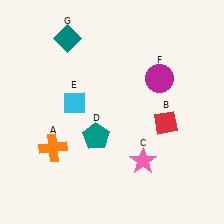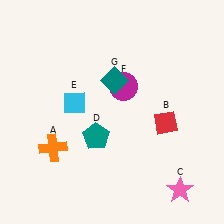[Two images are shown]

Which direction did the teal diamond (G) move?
The teal diamond (G) moved right.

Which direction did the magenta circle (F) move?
The magenta circle (F) moved left.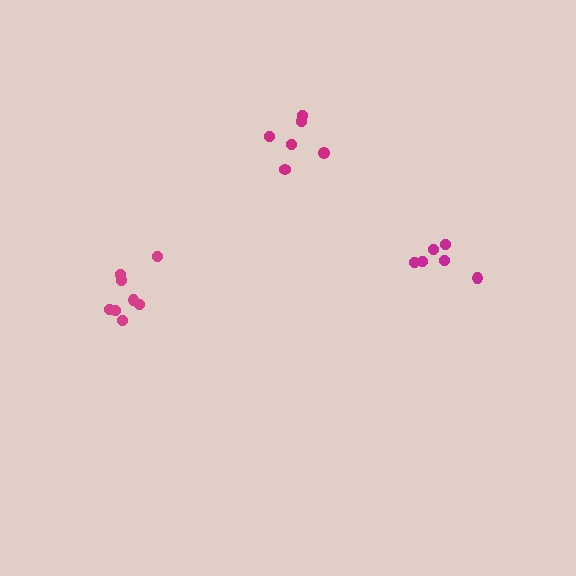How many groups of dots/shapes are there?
There are 3 groups.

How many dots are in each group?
Group 1: 6 dots, Group 2: 8 dots, Group 3: 6 dots (20 total).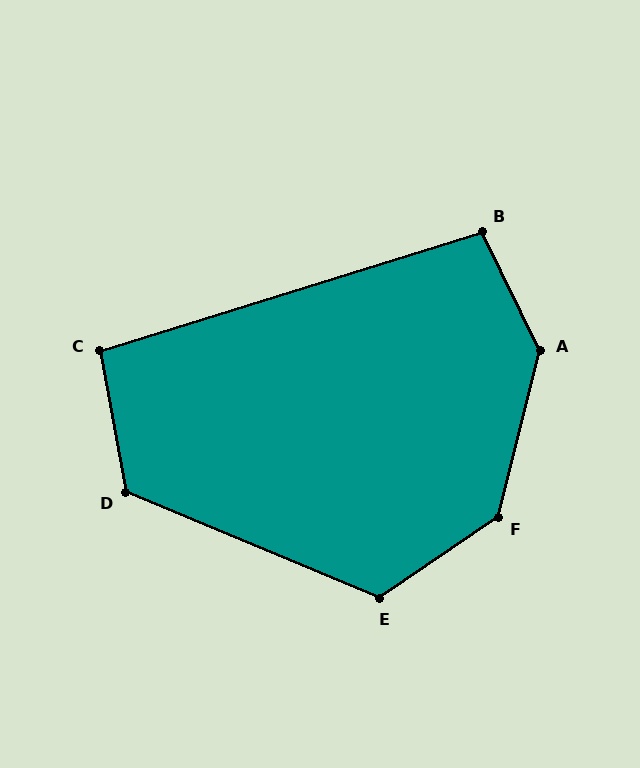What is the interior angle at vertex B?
Approximately 99 degrees (obtuse).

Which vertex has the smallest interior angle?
C, at approximately 97 degrees.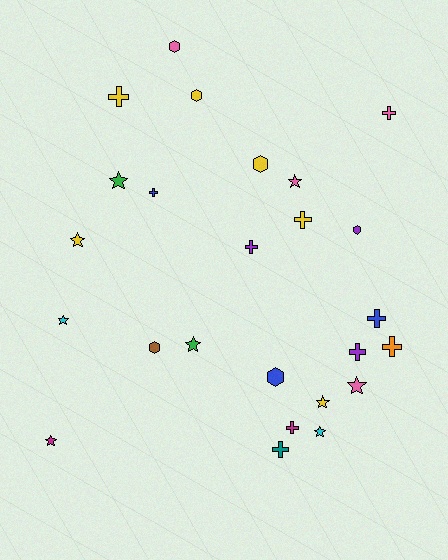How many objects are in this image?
There are 25 objects.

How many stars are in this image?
There are 9 stars.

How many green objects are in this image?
There are 2 green objects.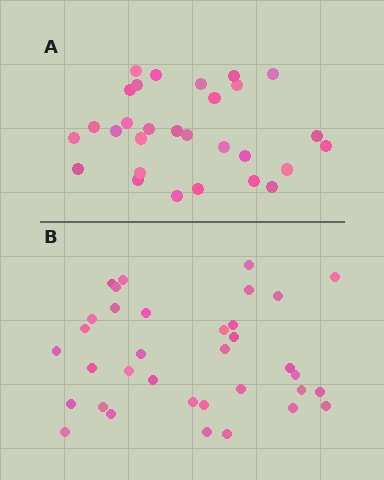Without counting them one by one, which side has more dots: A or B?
Region B (the bottom region) has more dots.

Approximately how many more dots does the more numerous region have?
Region B has about 6 more dots than region A.